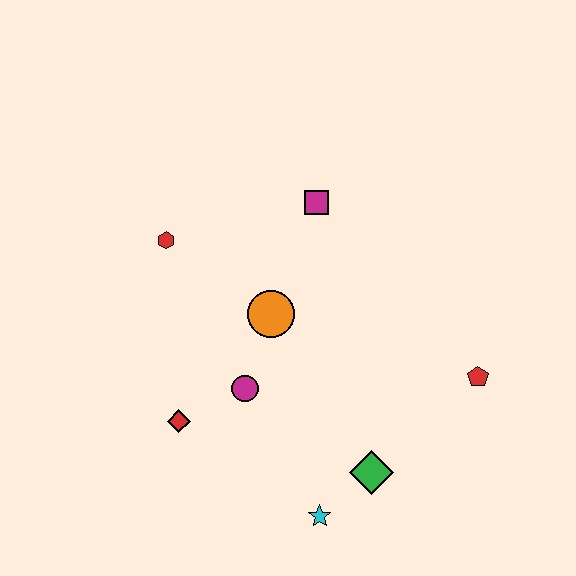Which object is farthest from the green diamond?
The red hexagon is farthest from the green diamond.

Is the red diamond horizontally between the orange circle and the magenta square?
No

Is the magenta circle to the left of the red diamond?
No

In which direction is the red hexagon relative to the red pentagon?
The red hexagon is to the left of the red pentagon.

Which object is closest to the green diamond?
The cyan star is closest to the green diamond.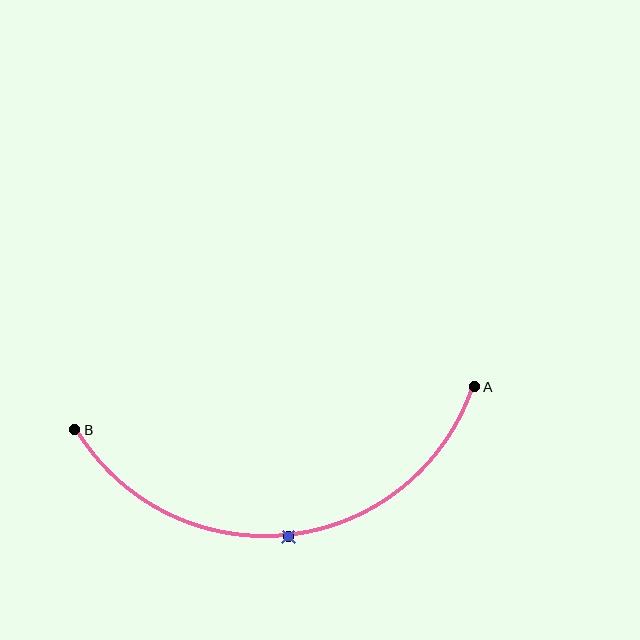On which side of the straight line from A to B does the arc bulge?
The arc bulges below the straight line connecting A and B.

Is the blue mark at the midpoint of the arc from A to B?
Yes. The blue mark lies on the arc at equal arc-length from both A and B — it is the arc midpoint.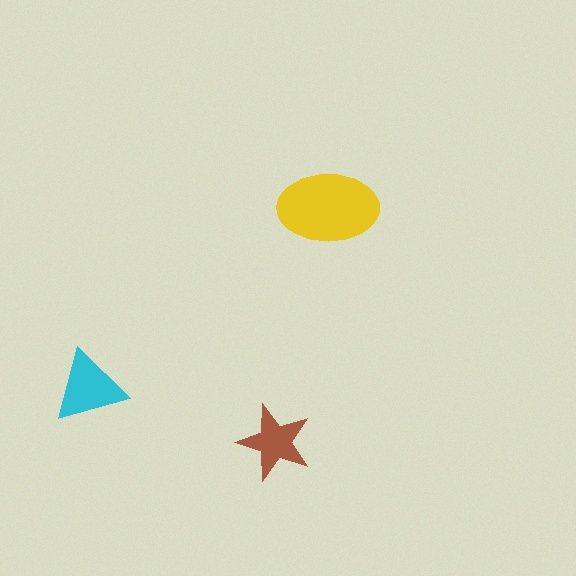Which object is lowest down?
The brown star is bottommost.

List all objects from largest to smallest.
The yellow ellipse, the cyan triangle, the brown star.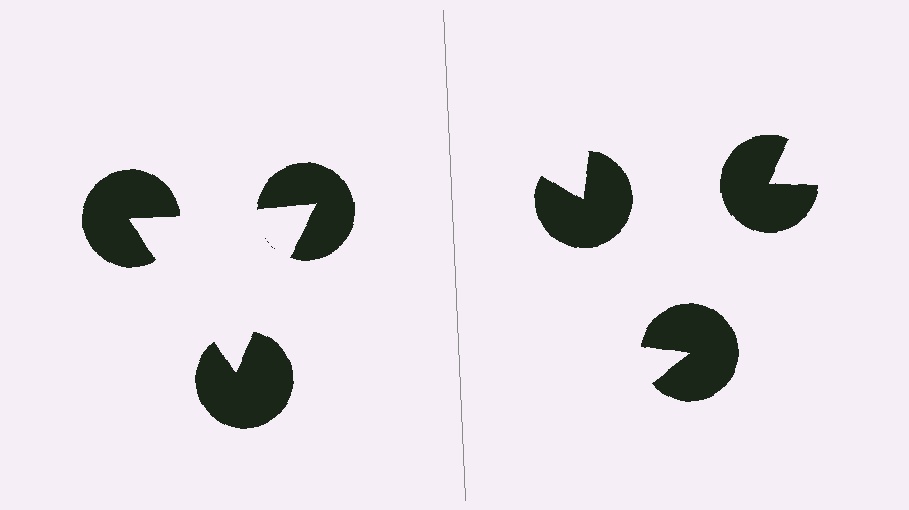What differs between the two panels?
The pac-man discs are positioned identically on both sides; only the wedge orientations differ. On the left they align to a triangle; on the right they are misaligned.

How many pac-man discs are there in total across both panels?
6 — 3 on each side.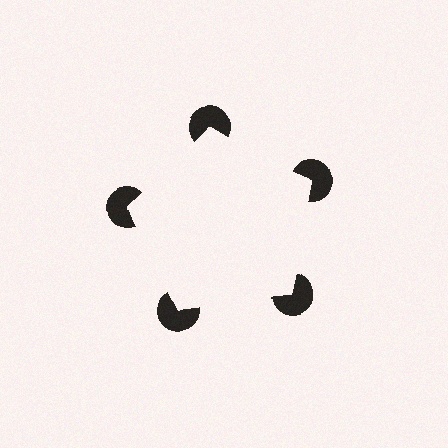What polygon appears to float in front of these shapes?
An illusory pentagon — its edges are inferred from the aligned wedge cuts in the pac-man discs, not physically drawn.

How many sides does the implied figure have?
5 sides.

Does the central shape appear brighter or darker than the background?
It typically appears slightly brighter than the background, even though no actual brightness change is drawn.